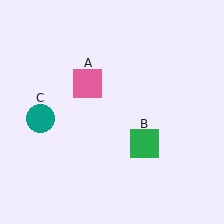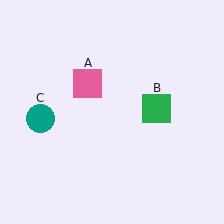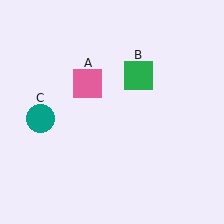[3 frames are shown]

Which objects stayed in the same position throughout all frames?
Pink square (object A) and teal circle (object C) remained stationary.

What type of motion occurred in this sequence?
The green square (object B) rotated counterclockwise around the center of the scene.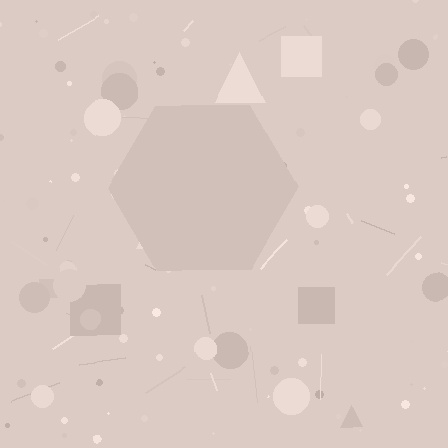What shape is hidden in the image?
A hexagon is hidden in the image.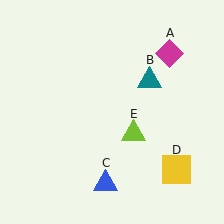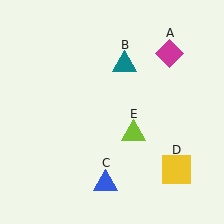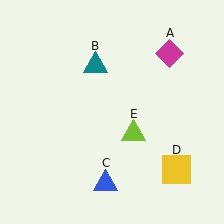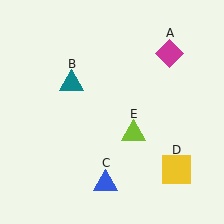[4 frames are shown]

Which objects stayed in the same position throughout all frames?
Magenta diamond (object A) and blue triangle (object C) and yellow square (object D) and lime triangle (object E) remained stationary.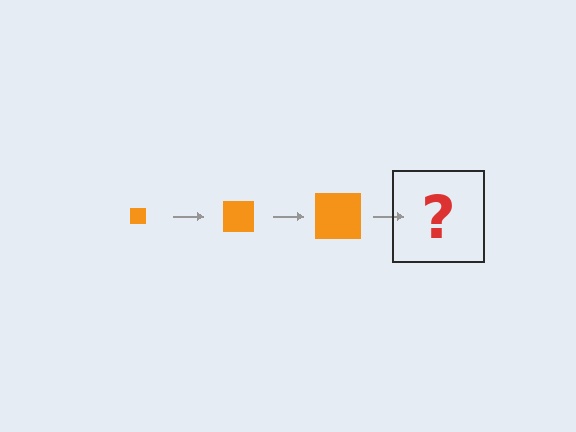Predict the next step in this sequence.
The next step is an orange square, larger than the previous one.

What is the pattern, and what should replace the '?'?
The pattern is that the square gets progressively larger each step. The '?' should be an orange square, larger than the previous one.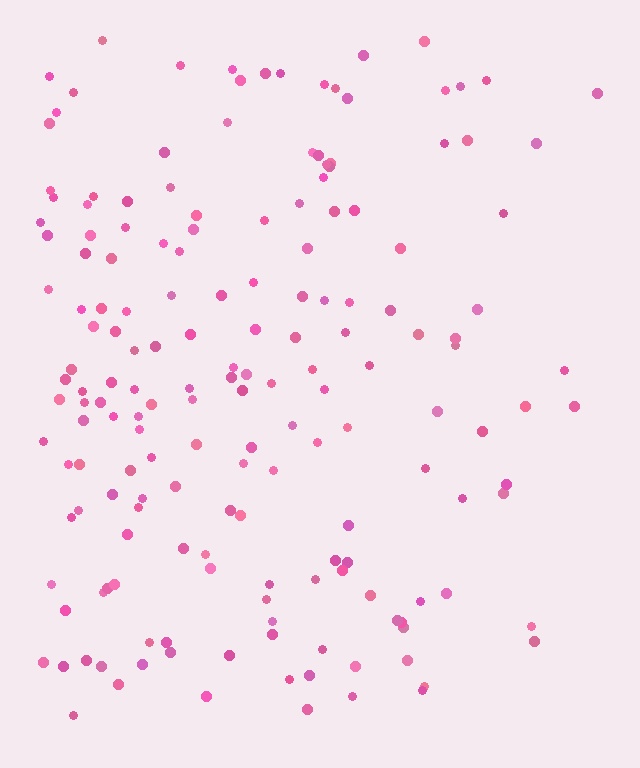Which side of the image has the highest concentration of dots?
The left.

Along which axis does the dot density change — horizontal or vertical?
Horizontal.